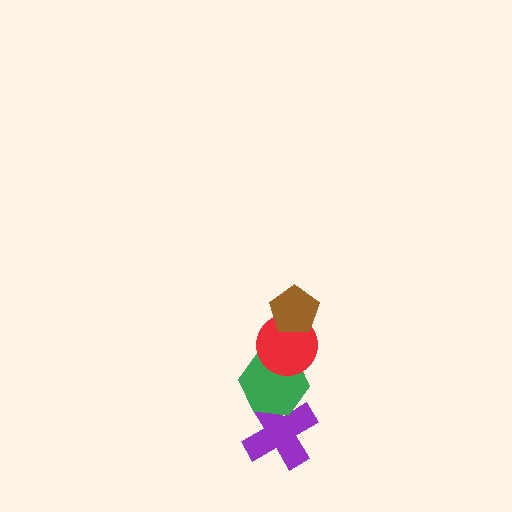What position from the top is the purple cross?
The purple cross is 4th from the top.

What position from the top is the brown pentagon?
The brown pentagon is 1st from the top.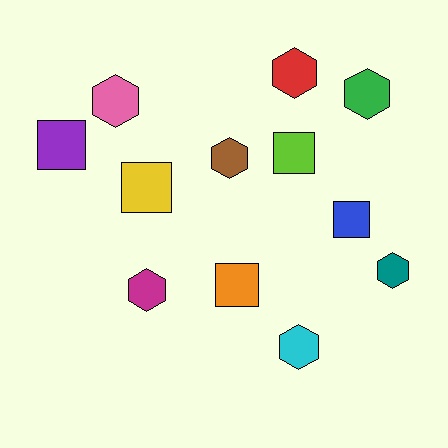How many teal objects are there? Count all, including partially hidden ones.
There is 1 teal object.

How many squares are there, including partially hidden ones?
There are 5 squares.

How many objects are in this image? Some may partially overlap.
There are 12 objects.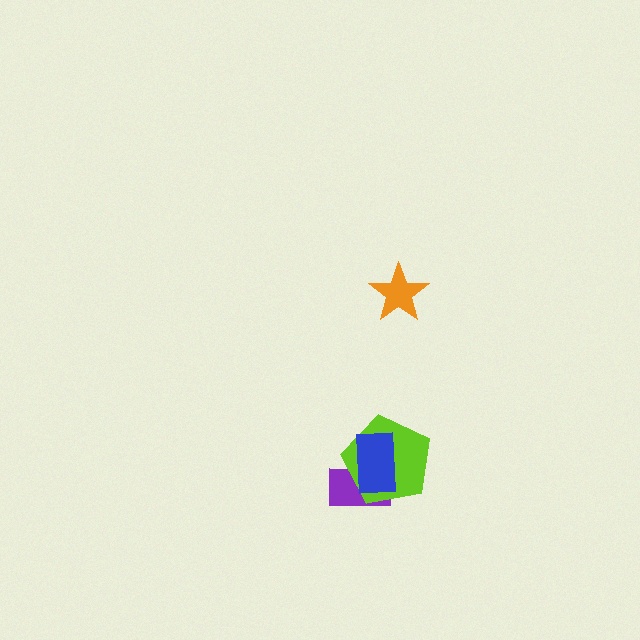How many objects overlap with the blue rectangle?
2 objects overlap with the blue rectangle.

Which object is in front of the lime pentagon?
The blue rectangle is in front of the lime pentagon.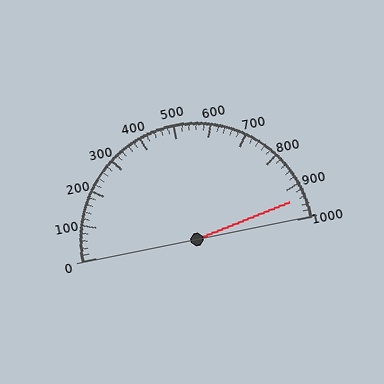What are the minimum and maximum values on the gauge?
The gauge ranges from 0 to 1000.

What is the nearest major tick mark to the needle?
The nearest major tick mark is 900.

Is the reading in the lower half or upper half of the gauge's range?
The reading is in the upper half of the range (0 to 1000).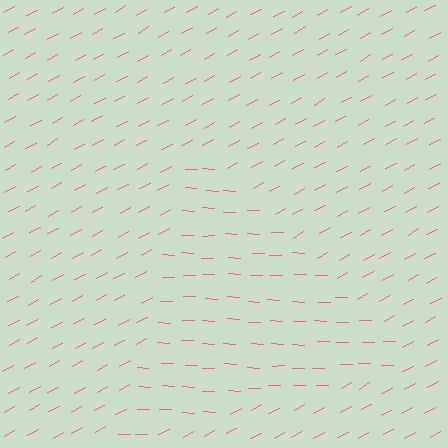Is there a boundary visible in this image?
Yes, there is a texture boundary formed by a change in line orientation.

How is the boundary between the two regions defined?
The boundary is defined purely by a change in line orientation (approximately 31 degrees difference). All lines are the same color and thickness.